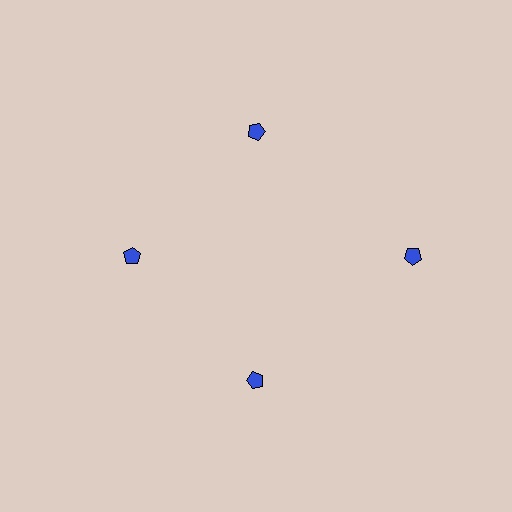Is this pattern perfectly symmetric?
No. The 4 blue pentagons are arranged in a ring, but one element near the 3 o'clock position is pushed outward from the center, breaking the 4-fold rotational symmetry.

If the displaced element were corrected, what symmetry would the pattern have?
It would have 4-fold rotational symmetry — the pattern would map onto itself every 90 degrees.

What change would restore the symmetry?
The symmetry would be restored by moving it inward, back onto the ring so that all 4 pentagons sit at equal angles and equal distance from the center.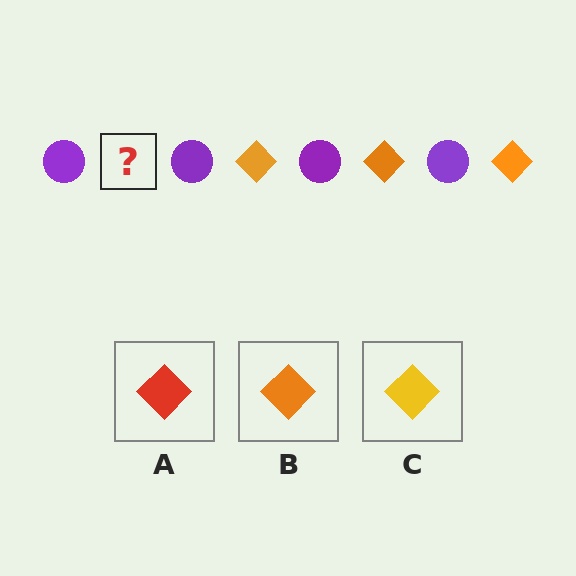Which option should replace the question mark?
Option B.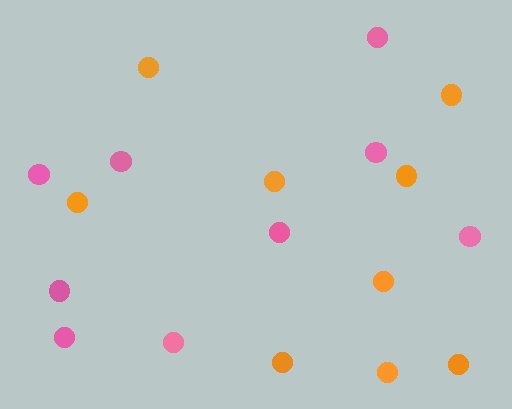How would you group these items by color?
There are 2 groups: one group of orange circles (9) and one group of pink circles (9).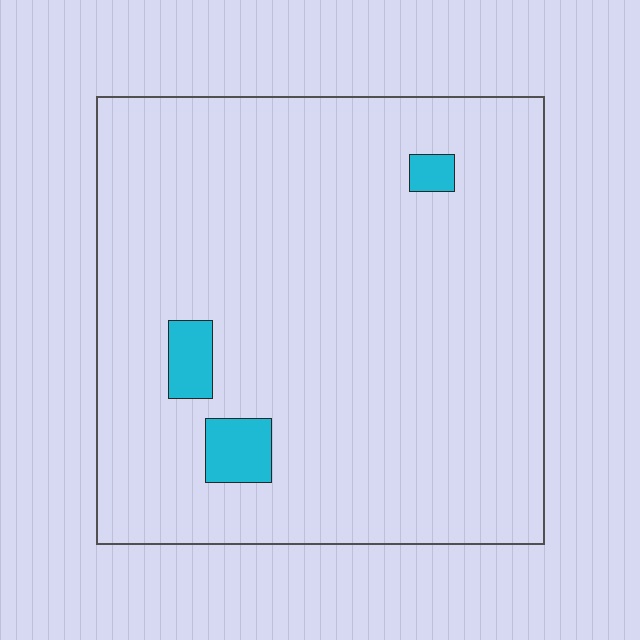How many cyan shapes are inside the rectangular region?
3.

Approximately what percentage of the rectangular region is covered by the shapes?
Approximately 5%.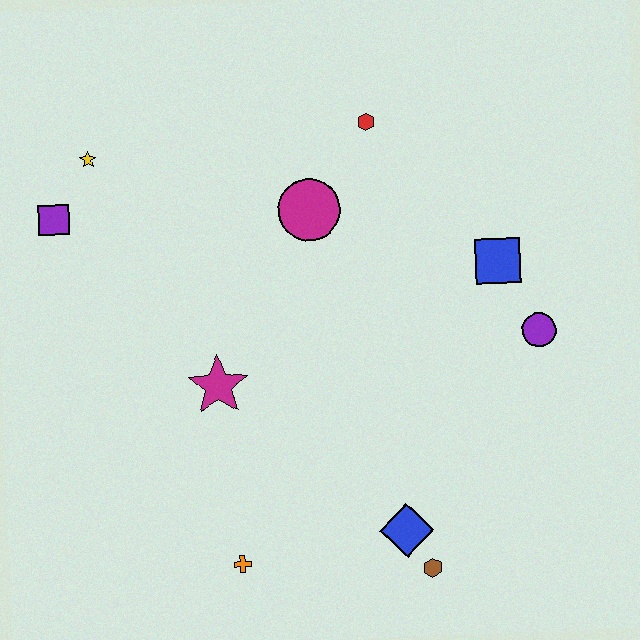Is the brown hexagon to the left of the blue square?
Yes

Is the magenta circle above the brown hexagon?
Yes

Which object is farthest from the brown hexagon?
The yellow star is farthest from the brown hexagon.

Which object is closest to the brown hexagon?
The blue diamond is closest to the brown hexagon.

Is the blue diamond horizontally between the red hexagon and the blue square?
Yes